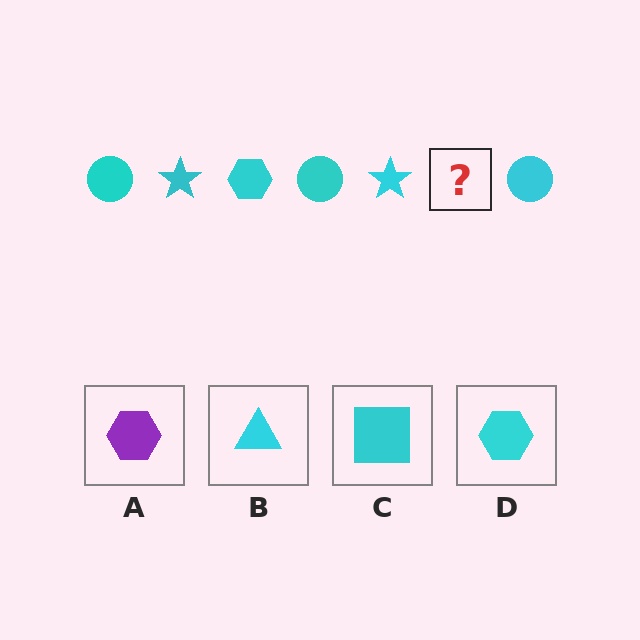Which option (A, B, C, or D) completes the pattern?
D.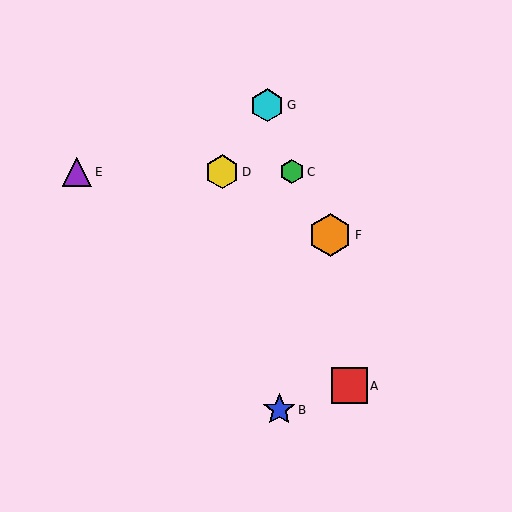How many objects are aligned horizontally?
3 objects (C, D, E) are aligned horizontally.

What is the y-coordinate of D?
Object D is at y≈172.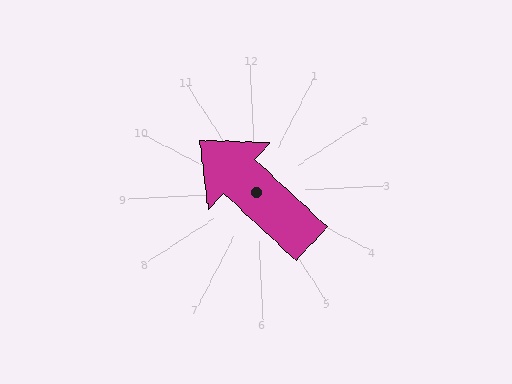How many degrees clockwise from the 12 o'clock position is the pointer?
Approximately 316 degrees.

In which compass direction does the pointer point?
Northwest.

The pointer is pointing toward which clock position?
Roughly 11 o'clock.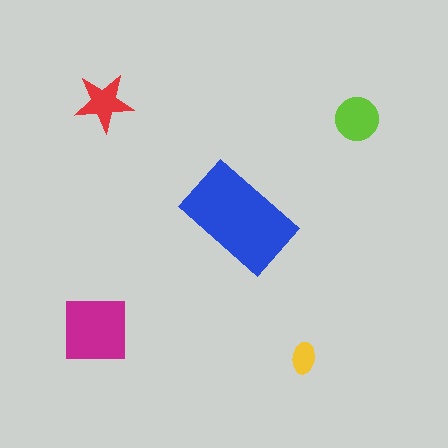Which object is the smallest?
The yellow ellipse.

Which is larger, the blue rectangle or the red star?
The blue rectangle.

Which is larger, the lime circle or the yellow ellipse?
The lime circle.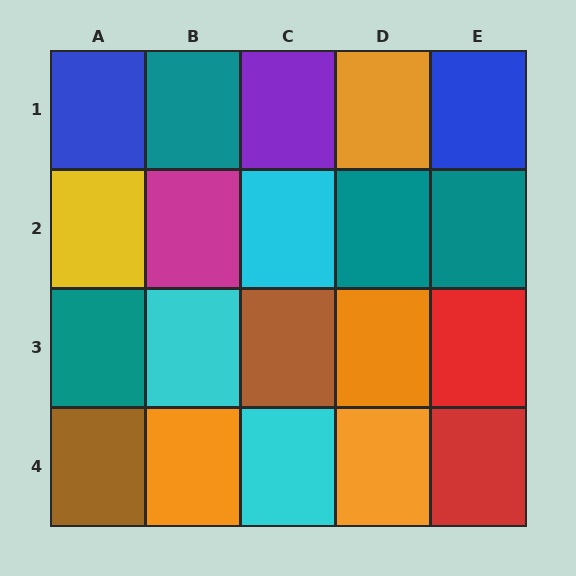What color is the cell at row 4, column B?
Orange.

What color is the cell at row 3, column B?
Cyan.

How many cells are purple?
1 cell is purple.